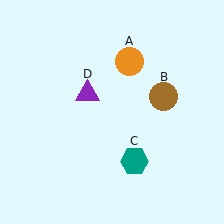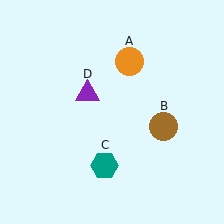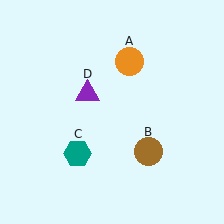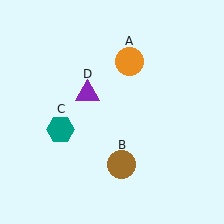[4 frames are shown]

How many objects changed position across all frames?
2 objects changed position: brown circle (object B), teal hexagon (object C).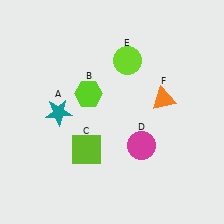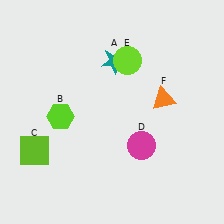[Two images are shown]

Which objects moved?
The objects that moved are: the teal star (A), the lime hexagon (B), the lime square (C).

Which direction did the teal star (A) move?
The teal star (A) moved right.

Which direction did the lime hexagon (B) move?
The lime hexagon (B) moved left.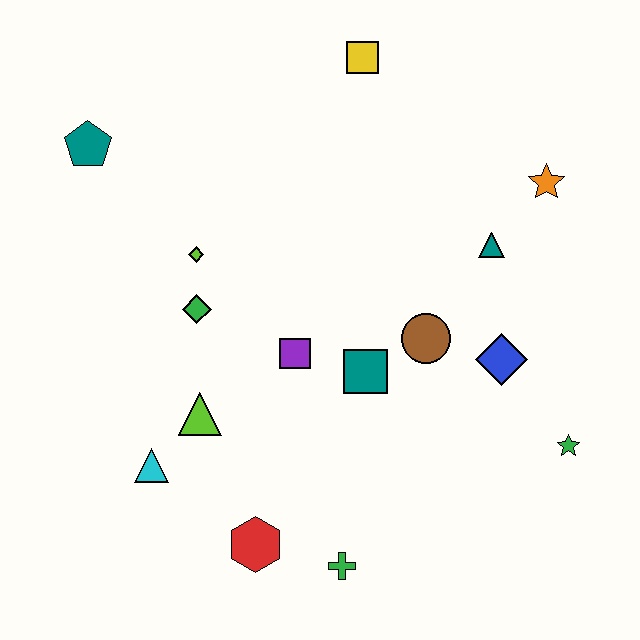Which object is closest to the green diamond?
The lime diamond is closest to the green diamond.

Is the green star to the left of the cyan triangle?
No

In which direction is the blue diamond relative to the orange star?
The blue diamond is below the orange star.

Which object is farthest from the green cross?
The yellow square is farthest from the green cross.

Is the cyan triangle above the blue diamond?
No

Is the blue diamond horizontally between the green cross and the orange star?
Yes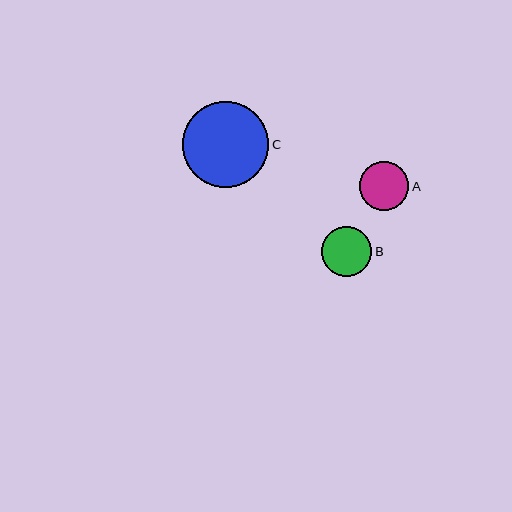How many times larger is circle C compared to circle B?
Circle C is approximately 1.7 times the size of circle B.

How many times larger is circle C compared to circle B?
Circle C is approximately 1.7 times the size of circle B.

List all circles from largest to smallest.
From largest to smallest: C, B, A.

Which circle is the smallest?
Circle A is the smallest with a size of approximately 50 pixels.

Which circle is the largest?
Circle C is the largest with a size of approximately 86 pixels.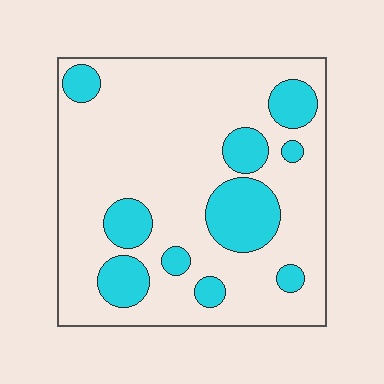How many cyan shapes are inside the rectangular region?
10.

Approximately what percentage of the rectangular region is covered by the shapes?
Approximately 20%.